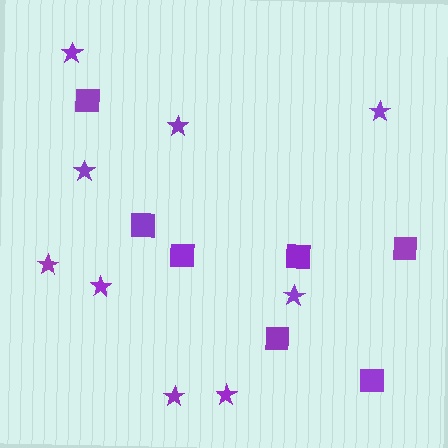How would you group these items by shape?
There are 2 groups: one group of stars (9) and one group of squares (7).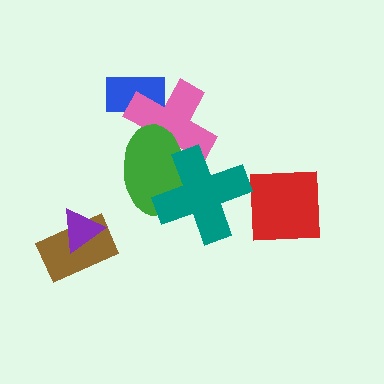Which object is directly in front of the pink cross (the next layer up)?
The green ellipse is directly in front of the pink cross.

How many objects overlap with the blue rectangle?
1 object overlaps with the blue rectangle.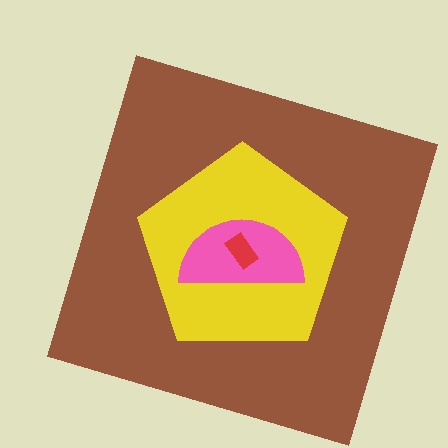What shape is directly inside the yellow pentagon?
The pink semicircle.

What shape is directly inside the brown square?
The yellow pentagon.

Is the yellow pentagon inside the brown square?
Yes.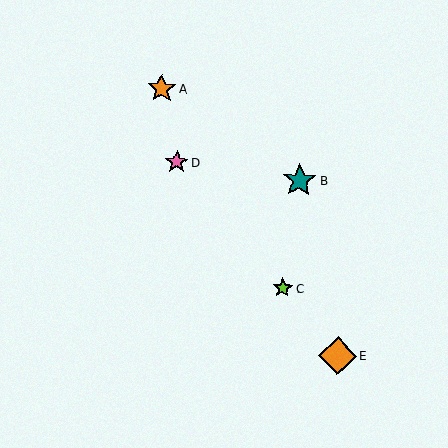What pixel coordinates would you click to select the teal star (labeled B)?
Click at (299, 180) to select the teal star B.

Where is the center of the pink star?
The center of the pink star is at (177, 162).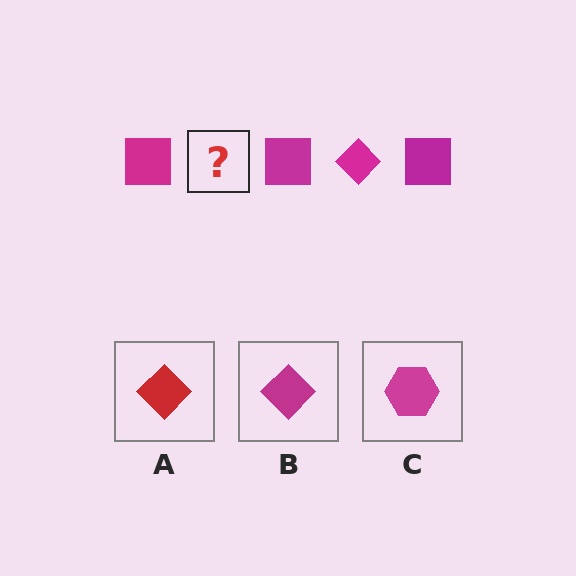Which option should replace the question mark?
Option B.